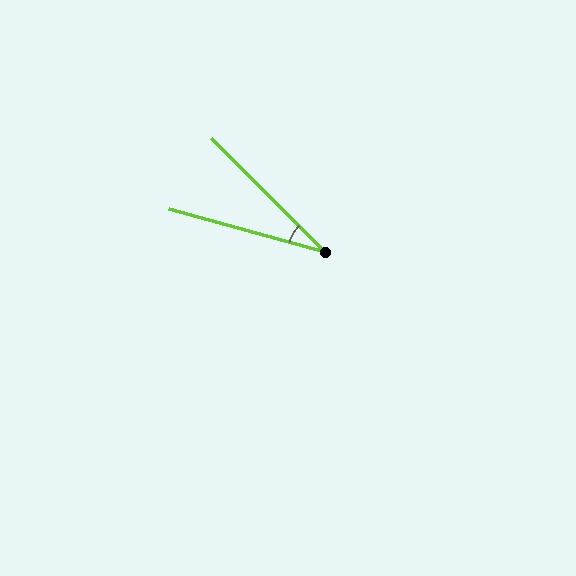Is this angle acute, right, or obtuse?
It is acute.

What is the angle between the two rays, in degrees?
Approximately 29 degrees.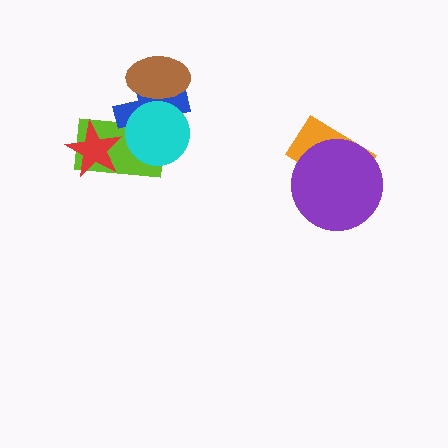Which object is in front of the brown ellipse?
The cyan circle is in front of the brown ellipse.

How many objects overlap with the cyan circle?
3 objects overlap with the cyan circle.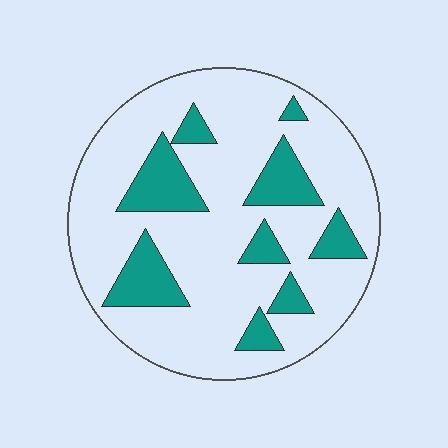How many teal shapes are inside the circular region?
9.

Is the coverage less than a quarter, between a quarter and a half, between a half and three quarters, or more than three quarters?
Less than a quarter.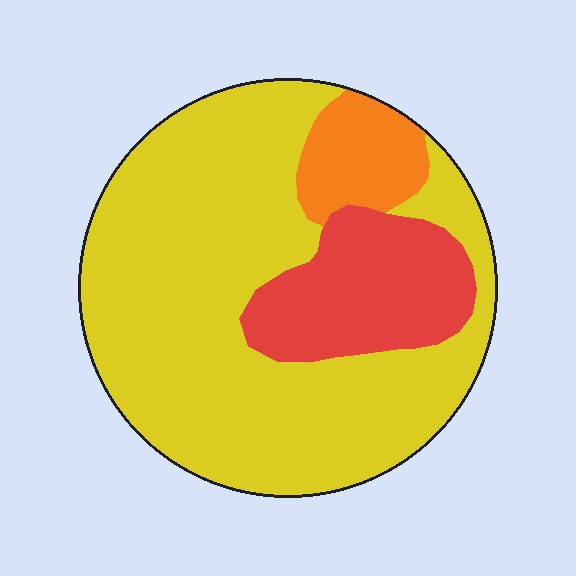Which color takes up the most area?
Yellow, at roughly 70%.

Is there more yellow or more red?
Yellow.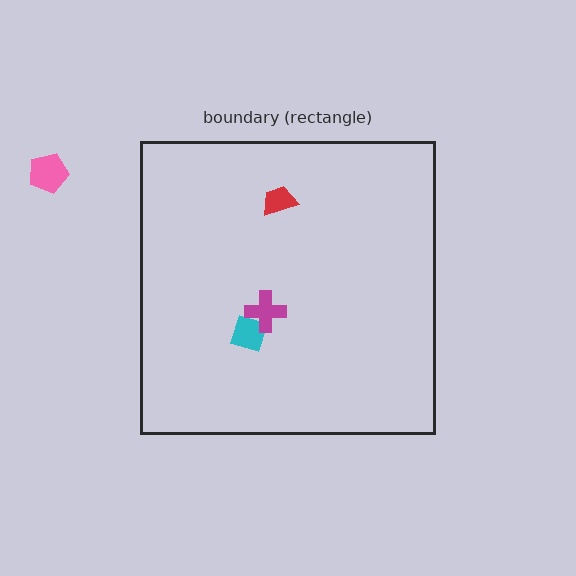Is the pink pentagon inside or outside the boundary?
Outside.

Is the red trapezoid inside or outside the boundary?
Inside.